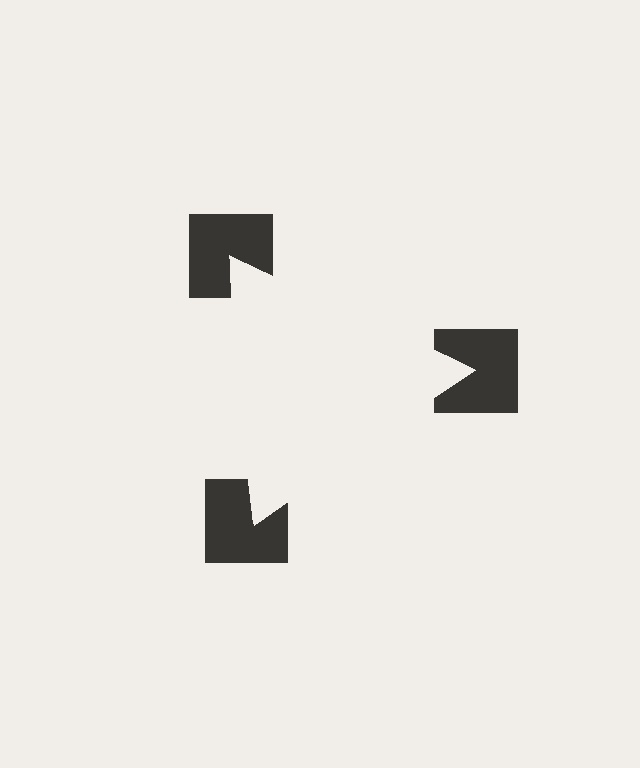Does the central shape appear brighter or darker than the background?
It typically appears slightly brighter than the background, even though no actual brightness change is drawn.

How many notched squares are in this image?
There are 3 — one at each vertex of the illusory triangle.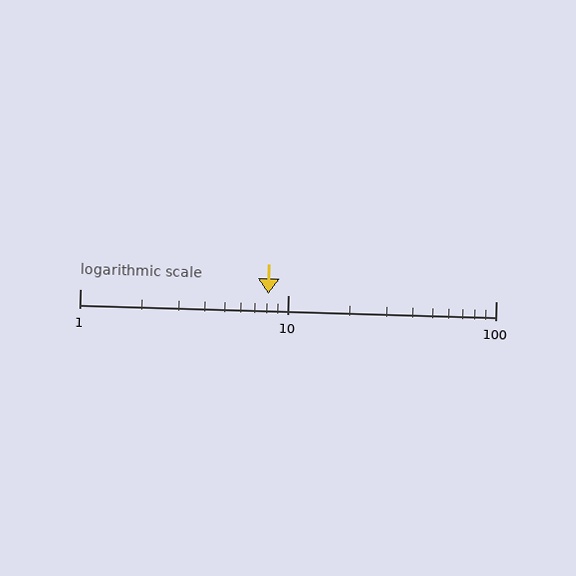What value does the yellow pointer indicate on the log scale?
The pointer indicates approximately 8.1.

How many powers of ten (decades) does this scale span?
The scale spans 2 decades, from 1 to 100.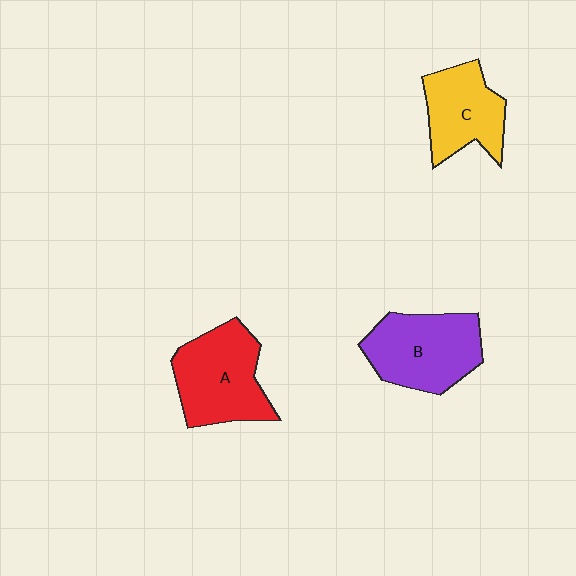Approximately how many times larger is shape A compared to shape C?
Approximately 1.3 times.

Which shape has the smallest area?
Shape C (yellow).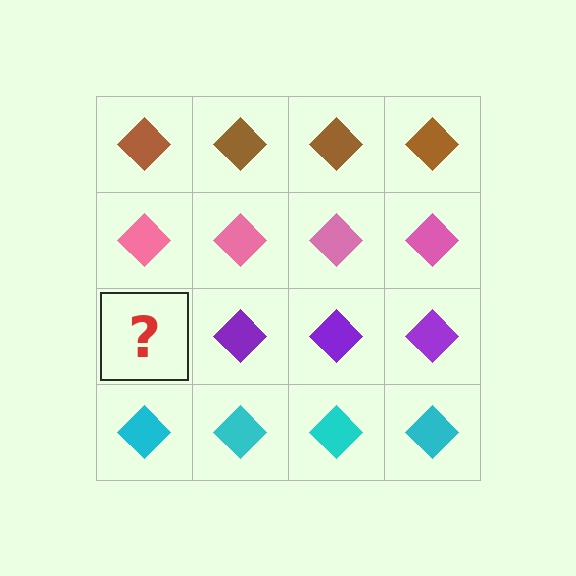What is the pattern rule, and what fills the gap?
The rule is that each row has a consistent color. The gap should be filled with a purple diamond.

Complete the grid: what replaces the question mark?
The question mark should be replaced with a purple diamond.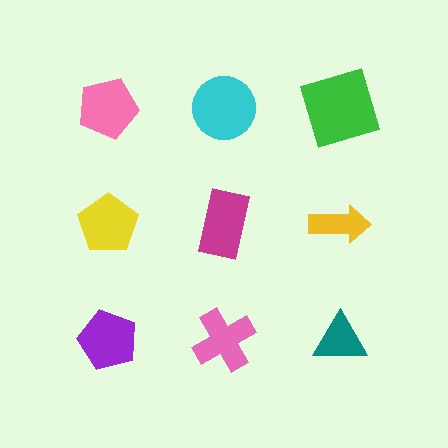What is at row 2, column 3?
A yellow arrow.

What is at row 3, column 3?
A teal triangle.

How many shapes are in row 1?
3 shapes.